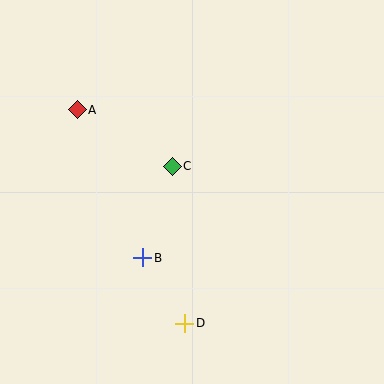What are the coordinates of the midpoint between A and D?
The midpoint between A and D is at (131, 217).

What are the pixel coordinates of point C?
Point C is at (172, 166).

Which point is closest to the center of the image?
Point C at (172, 166) is closest to the center.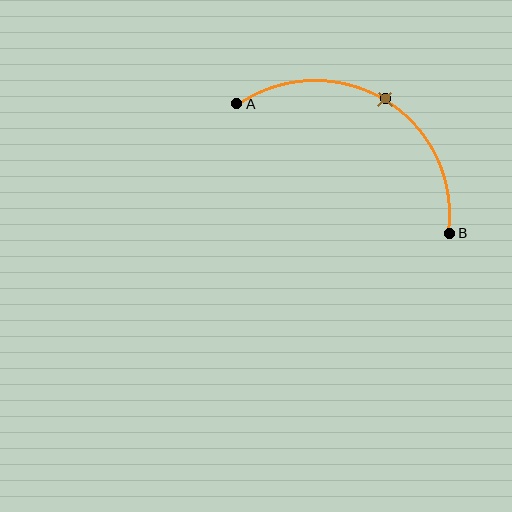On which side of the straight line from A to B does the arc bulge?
The arc bulges above the straight line connecting A and B.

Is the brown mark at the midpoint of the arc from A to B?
Yes. The brown mark lies on the arc at equal arc-length from both A and B — it is the arc midpoint.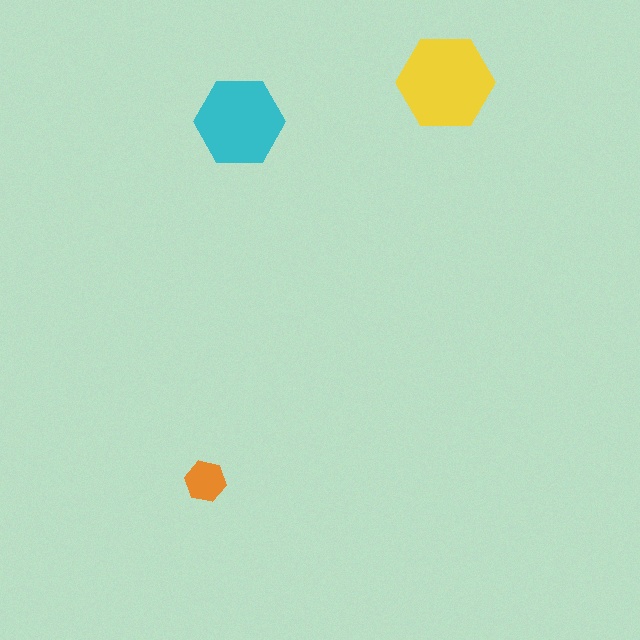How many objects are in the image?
There are 3 objects in the image.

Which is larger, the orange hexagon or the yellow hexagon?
The yellow one.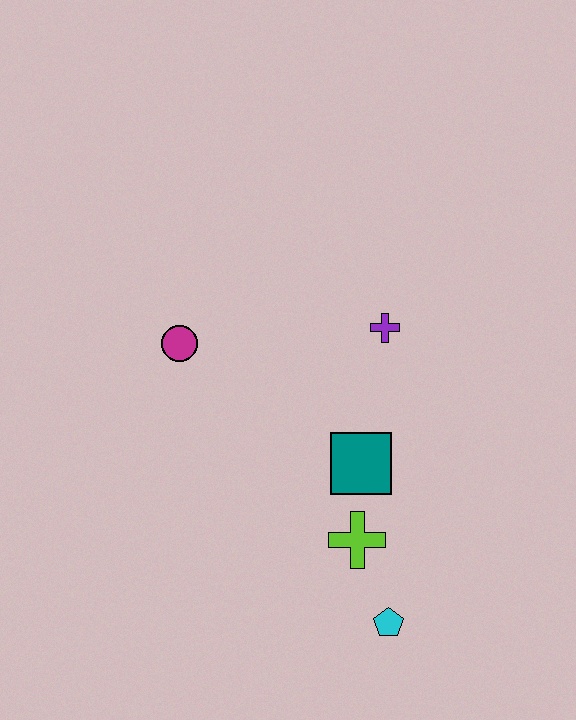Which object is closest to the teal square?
The lime cross is closest to the teal square.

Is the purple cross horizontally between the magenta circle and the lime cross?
No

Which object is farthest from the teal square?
The magenta circle is farthest from the teal square.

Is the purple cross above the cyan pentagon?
Yes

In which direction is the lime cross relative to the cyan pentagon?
The lime cross is above the cyan pentagon.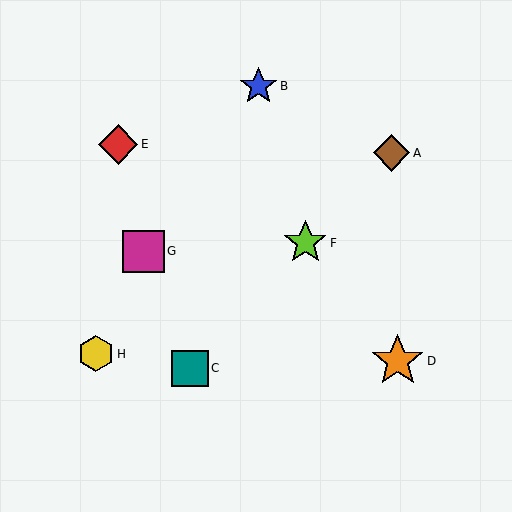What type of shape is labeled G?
Shape G is a magenta square.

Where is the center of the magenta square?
The center of the magenta square is at (143, 251).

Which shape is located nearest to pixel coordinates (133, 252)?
The magenta square (labeled G) at (143, 251) is nearest to that location.